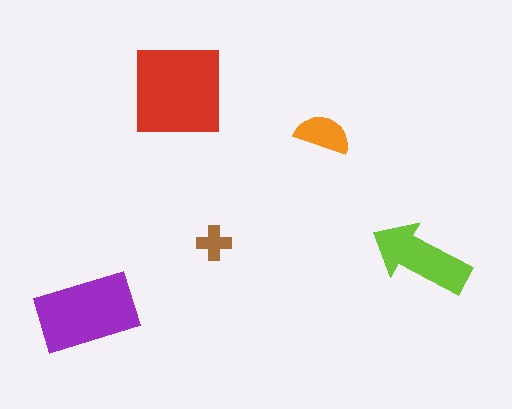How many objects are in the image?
There are 5 objects in the image.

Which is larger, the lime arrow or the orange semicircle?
The lime arrow.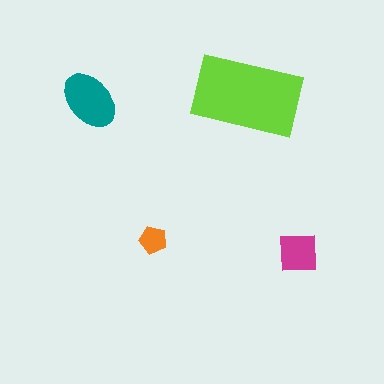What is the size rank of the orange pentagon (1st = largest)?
4th.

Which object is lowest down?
The magenta square is bottommost.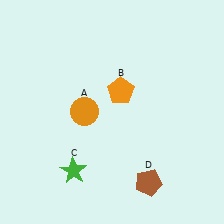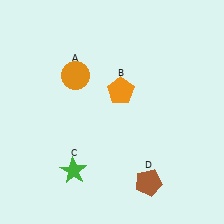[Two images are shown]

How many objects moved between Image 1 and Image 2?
1 object moved between the two images.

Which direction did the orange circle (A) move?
The orange circle (A) moved up.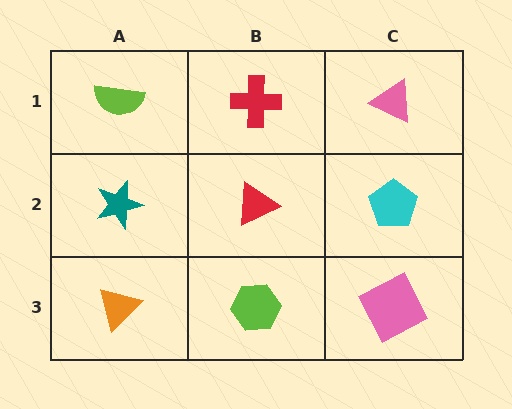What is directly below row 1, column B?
A red triangle.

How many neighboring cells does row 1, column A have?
2.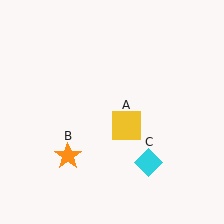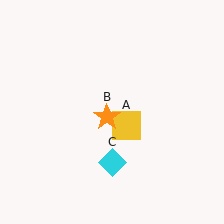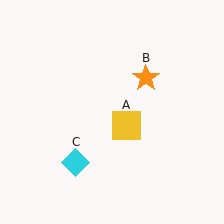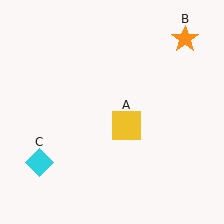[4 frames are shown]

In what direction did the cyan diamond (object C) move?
The cyan diamond (object C) moved left.